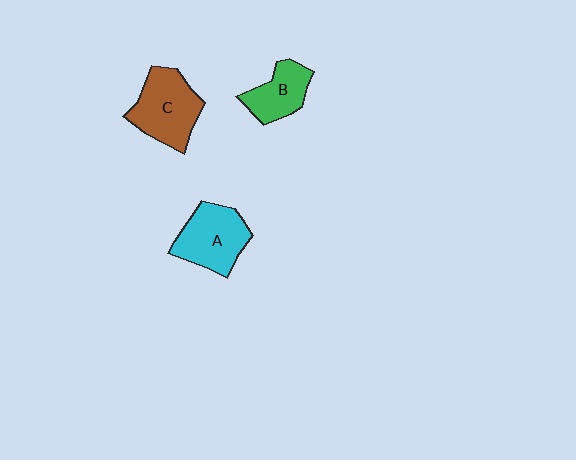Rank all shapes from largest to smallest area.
From largest to smallest: C (brown), A (cyan), B (green).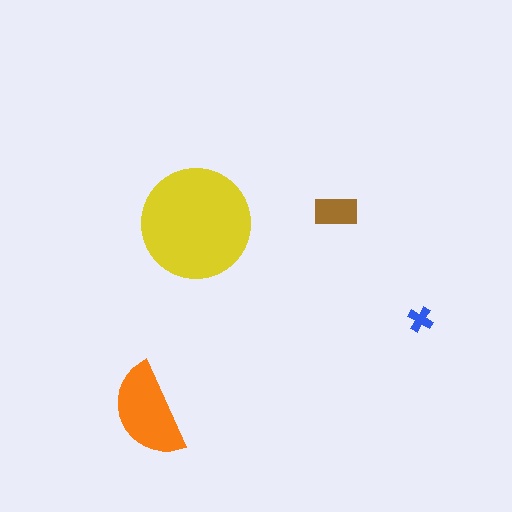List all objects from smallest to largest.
The blue cross, the brown rectangle, the orange semicircle, the yellow circle.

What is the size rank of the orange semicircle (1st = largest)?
2nd.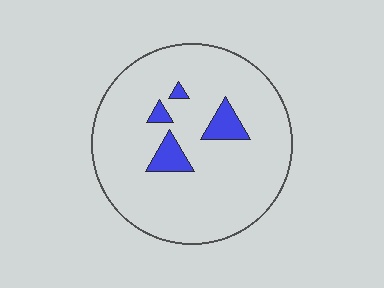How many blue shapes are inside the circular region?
4.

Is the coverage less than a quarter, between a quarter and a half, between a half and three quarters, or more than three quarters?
Less than a quarter.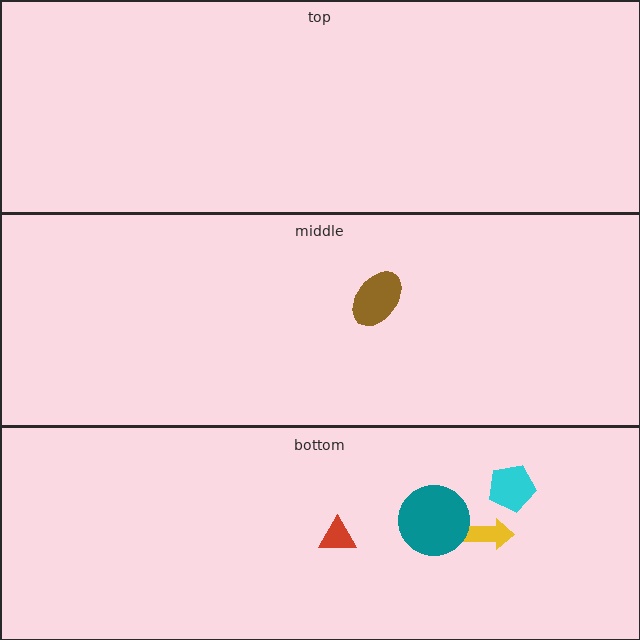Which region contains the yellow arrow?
The bottom region.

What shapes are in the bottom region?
The yellow arrow, the teal circle, the red triangle, the cyan pentagon.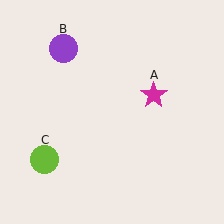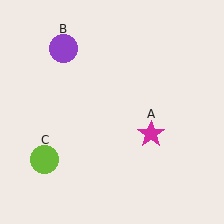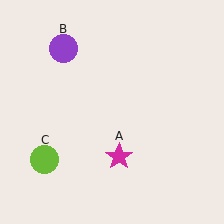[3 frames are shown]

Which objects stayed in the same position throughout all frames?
Purple circle (object B) and lime circle (object C) remained stationary.